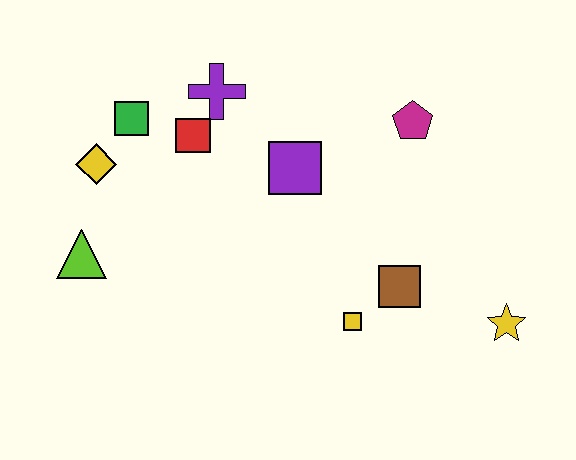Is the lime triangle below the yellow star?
No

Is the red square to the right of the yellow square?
No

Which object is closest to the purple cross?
The red square is closest to the purple cross.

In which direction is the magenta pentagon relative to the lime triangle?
The magenta pentagon is to the right of the lime triangle.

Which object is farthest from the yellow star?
The yellow diamond is farthest from the yellow star.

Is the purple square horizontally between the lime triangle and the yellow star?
Yes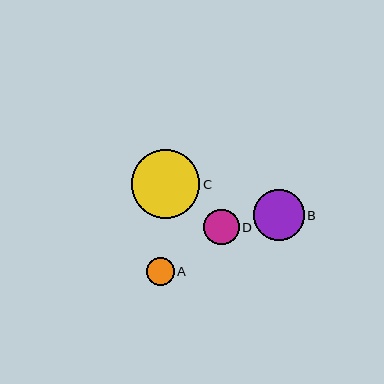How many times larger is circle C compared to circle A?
Circle C is approximately 2.5 times the size of circle A.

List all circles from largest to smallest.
From largest to smallest: C, B, D, A.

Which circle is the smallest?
Circle A is the smallest with a size of approximately 28 pixels.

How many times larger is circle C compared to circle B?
Circle C is approximately 1.3 times the size of circle B.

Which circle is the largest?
Circle C is the largest with a size of approximately 68 pixels.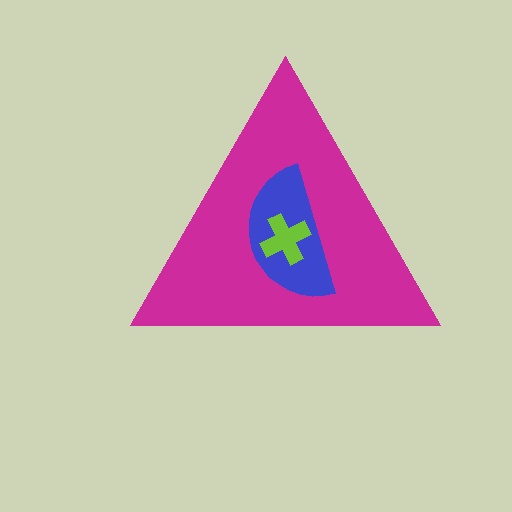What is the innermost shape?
The lime cross.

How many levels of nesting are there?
3.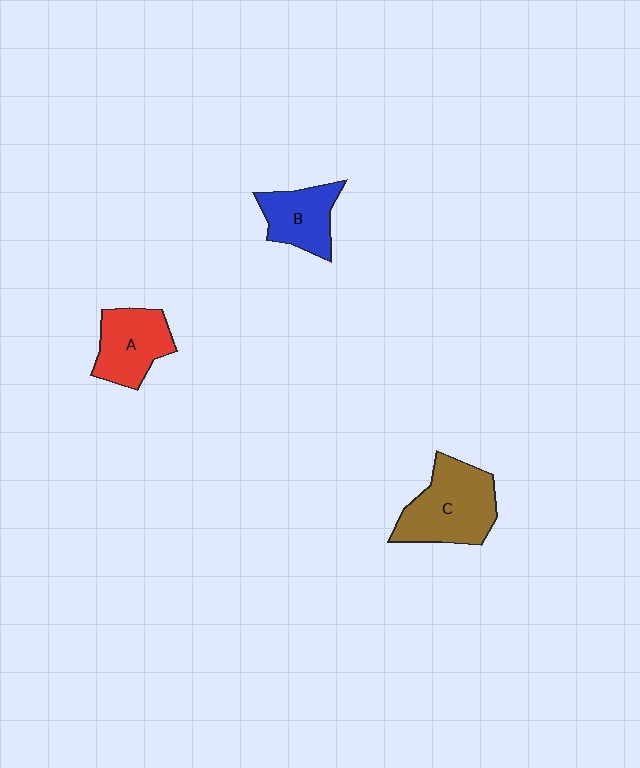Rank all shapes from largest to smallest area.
From largest to smallest: C (brown), A (red), B (blue).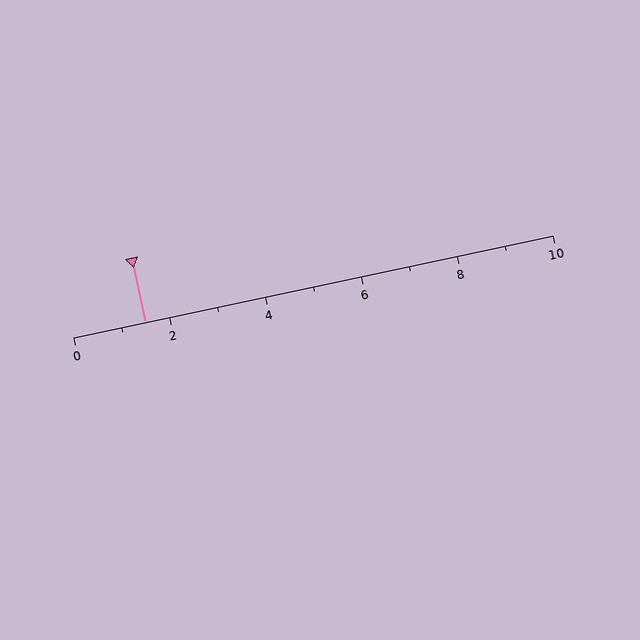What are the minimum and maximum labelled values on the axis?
The axis runs from 0 to 10.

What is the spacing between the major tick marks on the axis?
The major ticks are spaced 2 apart.